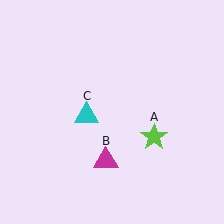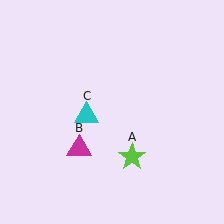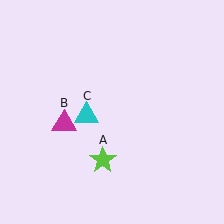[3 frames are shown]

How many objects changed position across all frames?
2 objects changed position: lime star (object A), magenta triangle (object B).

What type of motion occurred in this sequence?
The lime star (object A), magenta triangle (object B) rotated clockwise around the center of the scene.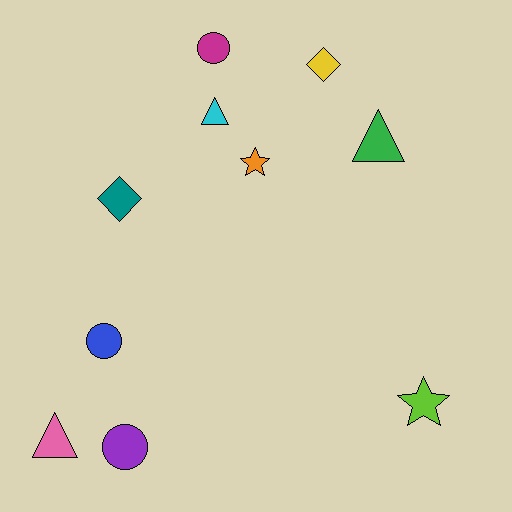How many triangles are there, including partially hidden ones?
There are 3 triangles.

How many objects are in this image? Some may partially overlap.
There are 10 objects.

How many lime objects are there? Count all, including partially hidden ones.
There is 1 lime object.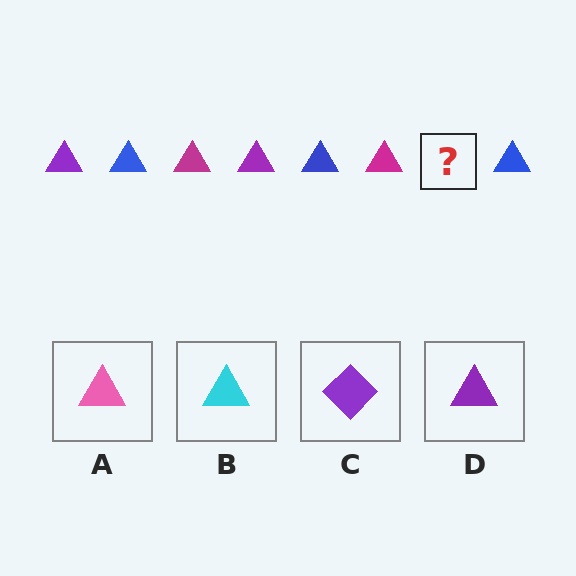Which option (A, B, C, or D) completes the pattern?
D.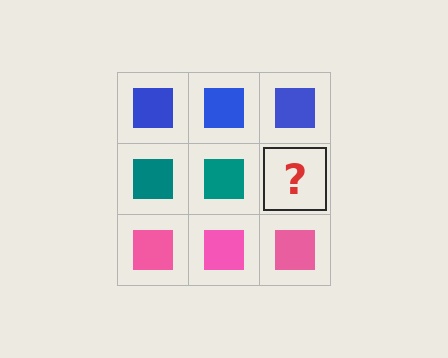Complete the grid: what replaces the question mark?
The question mark should be replaced with a teal square.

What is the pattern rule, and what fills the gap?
The rule is that each row has a consistent color. The gap should be filled with a teal square.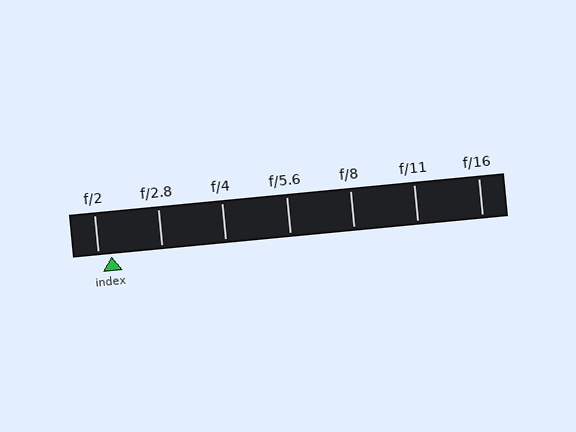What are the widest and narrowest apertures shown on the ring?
The widest aperture shown is f/2 and the narrowest is f/16.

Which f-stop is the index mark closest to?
The index mark is closest to f/2.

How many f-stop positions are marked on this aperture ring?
There are 7 f-stop positions marked.